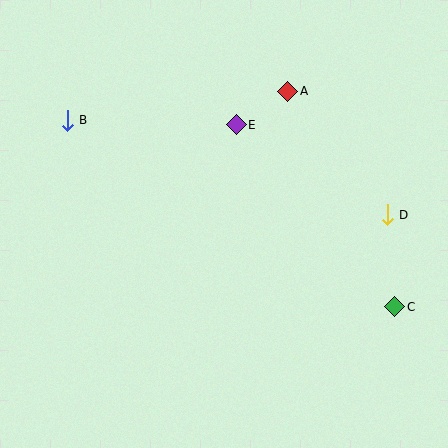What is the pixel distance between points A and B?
The distance between A and B is 222 pixels.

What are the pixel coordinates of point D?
Point D is at (387, 215).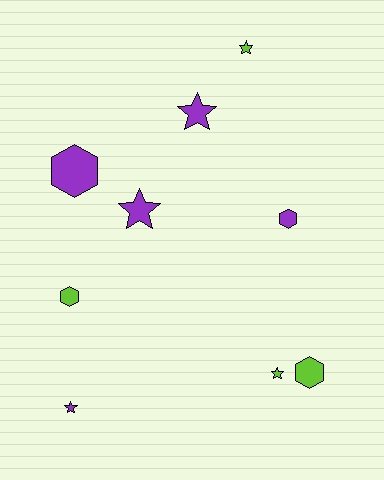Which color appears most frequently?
Purple, with 5 objects.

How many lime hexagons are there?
There are 2 lime hexagons.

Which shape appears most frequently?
Star, with 5 objects.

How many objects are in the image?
There are 9 objects.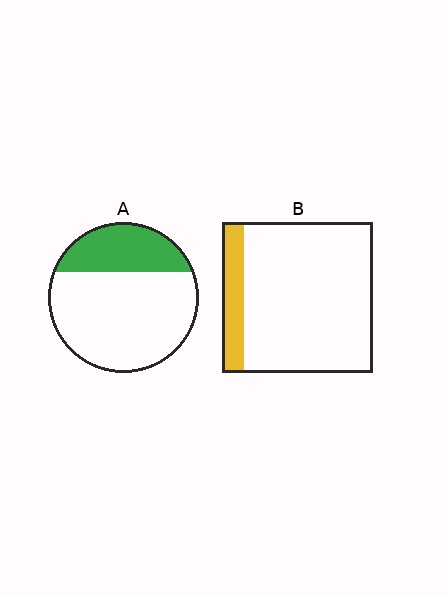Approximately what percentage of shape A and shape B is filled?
A is approximately 30% and B is approximately 15%.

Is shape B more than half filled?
No.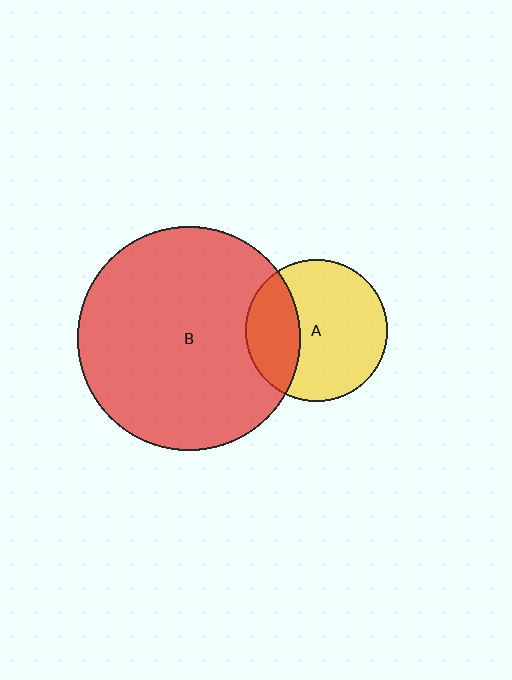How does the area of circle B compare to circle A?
Approximately 2.5 times.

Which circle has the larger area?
Circle B (red).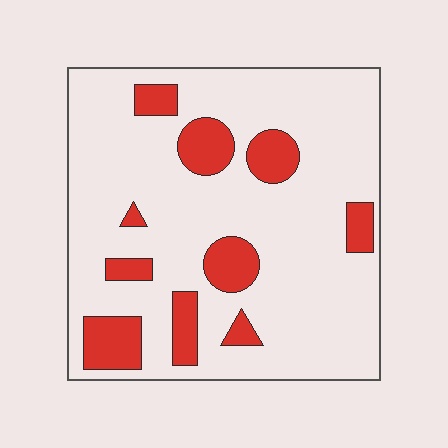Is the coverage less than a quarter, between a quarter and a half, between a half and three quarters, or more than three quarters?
Less than a quarter.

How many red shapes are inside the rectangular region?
10.